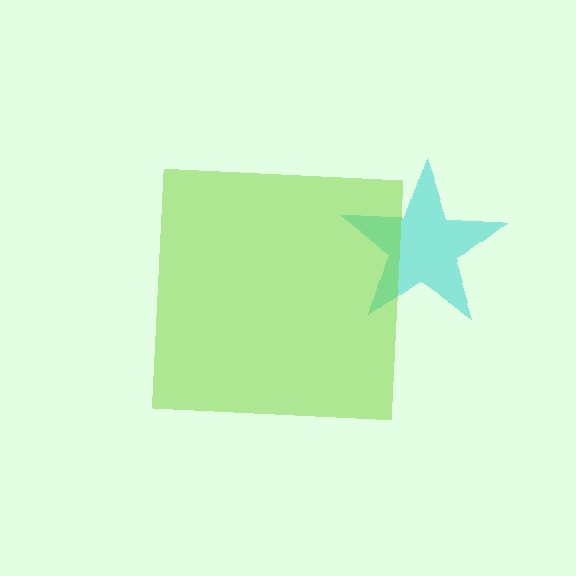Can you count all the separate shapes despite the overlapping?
Yes, there are 2 separate shapes.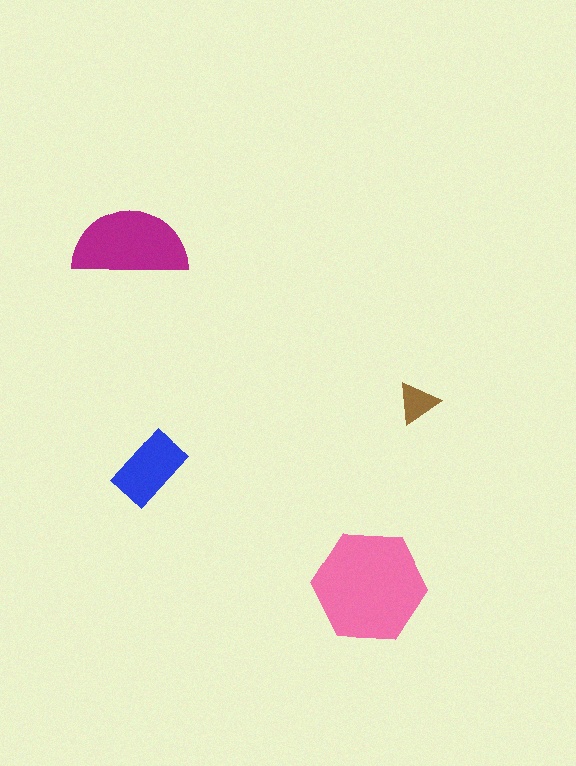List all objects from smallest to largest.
The brown triangle, the blue rectangle, the magenta semicircle, the pink hexagon.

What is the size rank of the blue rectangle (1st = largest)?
3rd.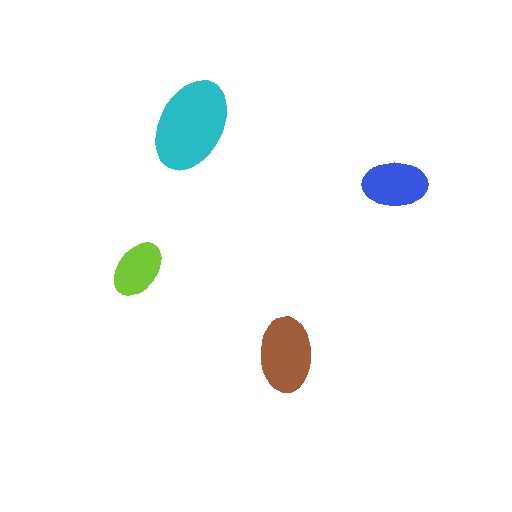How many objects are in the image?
There are 4 objects in the image.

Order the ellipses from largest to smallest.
the cyan one, the brown one, the blue one, the lime one.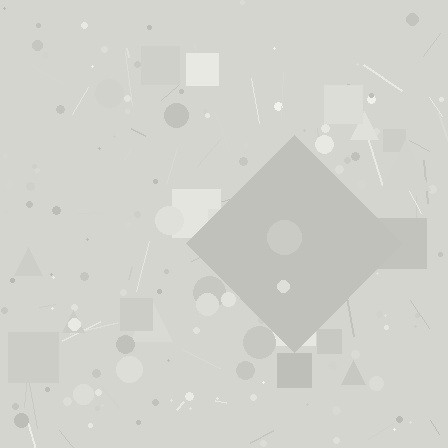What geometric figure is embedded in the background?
A diamond is embedded in the background.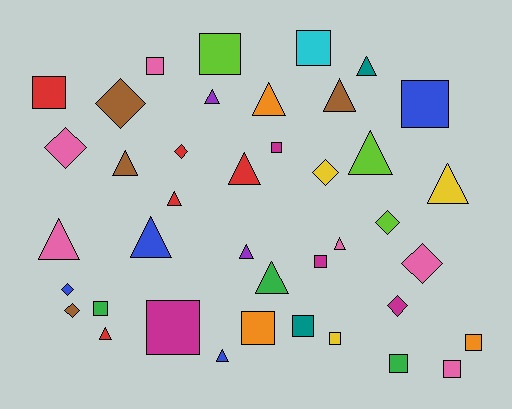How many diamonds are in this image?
There are 9 diamonds.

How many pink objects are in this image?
There are 6 pink objects.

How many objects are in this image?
There are 40 objects.